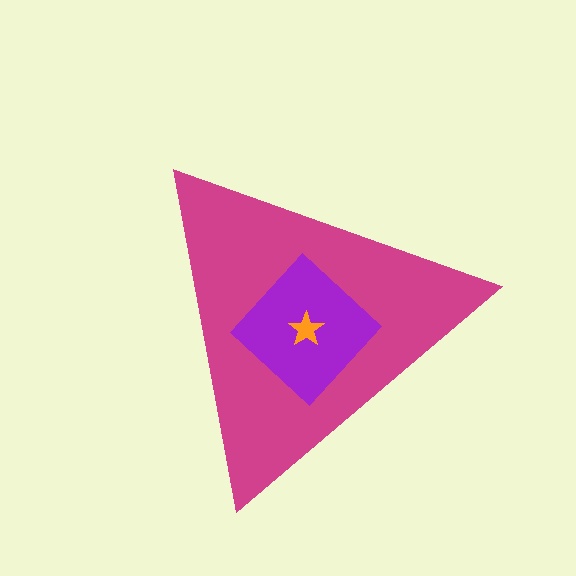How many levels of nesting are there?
3.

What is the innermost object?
The orange star.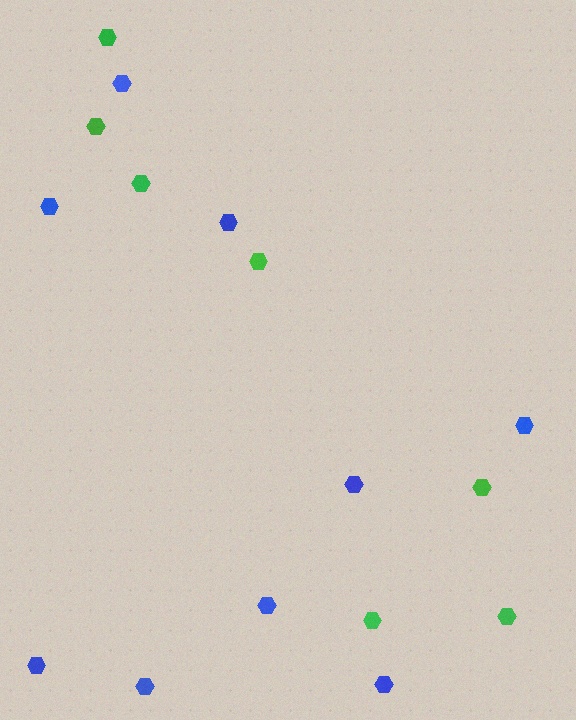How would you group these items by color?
There are 2 groups: one group of green hexagons (7) and one group of blue hexagons (9).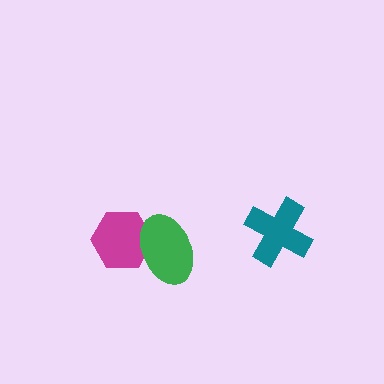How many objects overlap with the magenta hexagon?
1 object overlaps with the magenta hexagon.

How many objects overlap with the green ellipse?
1 object overlaps with the green ellipse.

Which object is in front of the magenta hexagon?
The green ellipse is in front of the magenta hexagon.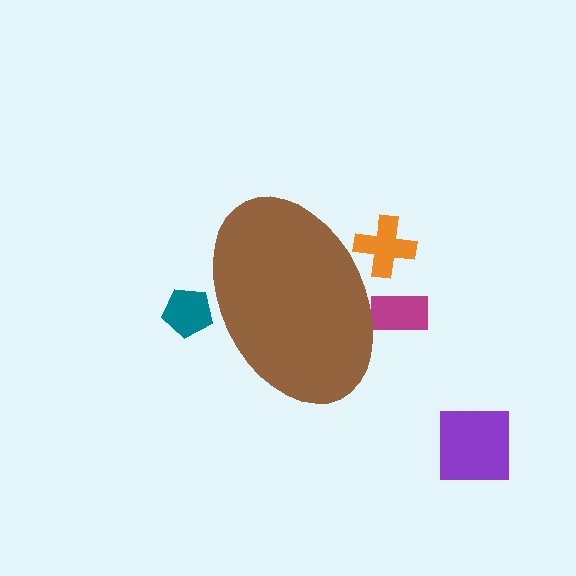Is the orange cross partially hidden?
Yes, the orange cross is partially hidden behind the brown ellipse.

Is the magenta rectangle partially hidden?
Yes, the magenta rectangle is partially hidden behind the brown ellipse.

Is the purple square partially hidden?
No, the purple square is fully visible.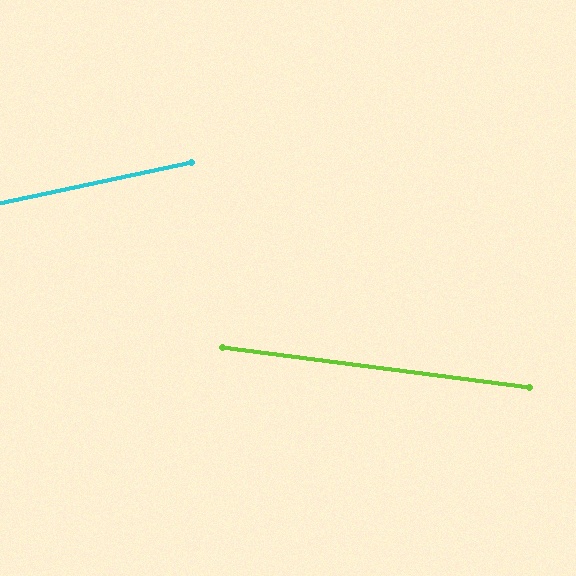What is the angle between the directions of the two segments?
Approximately 19 degrees.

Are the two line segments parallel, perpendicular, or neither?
Neither parallel nor perpendicular — they differ by about 19°.